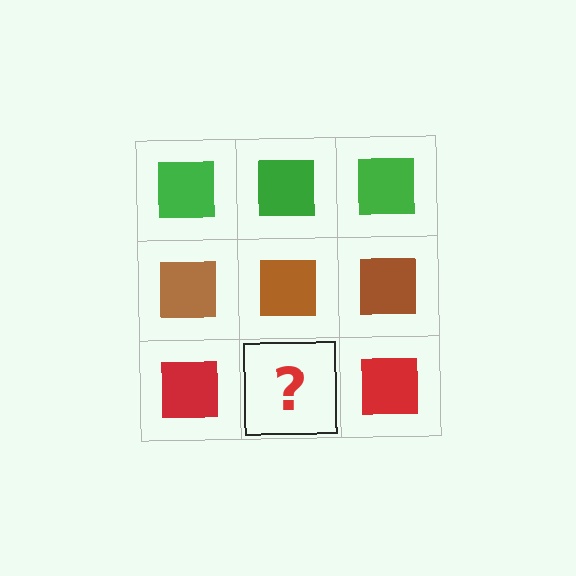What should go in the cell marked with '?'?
The missing cell should contain a red square.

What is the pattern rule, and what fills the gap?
The rule is that each row has a consistent color. The gap should be filled with a red square.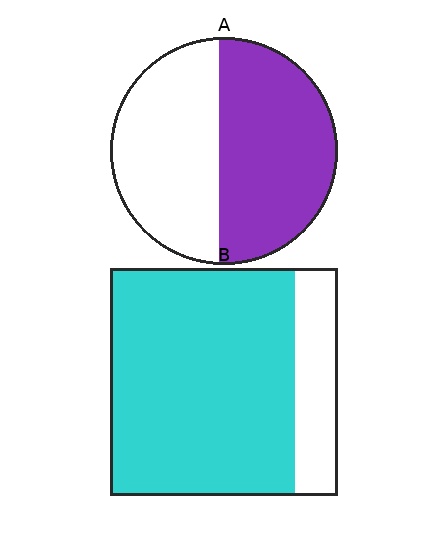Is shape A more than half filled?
Roughly half.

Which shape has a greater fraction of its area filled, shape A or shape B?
Shape B.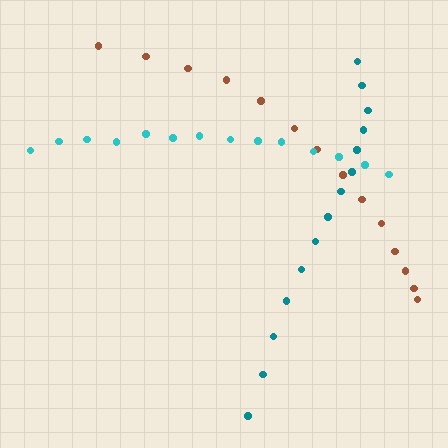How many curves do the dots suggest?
There are 3 distinct paths.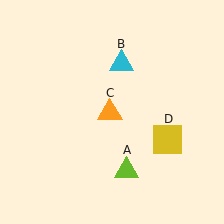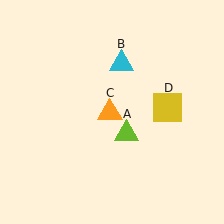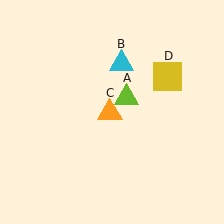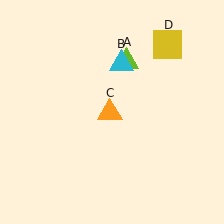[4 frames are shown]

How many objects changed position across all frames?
2 objects changed position: lime triangle (object A), yellow square (object D).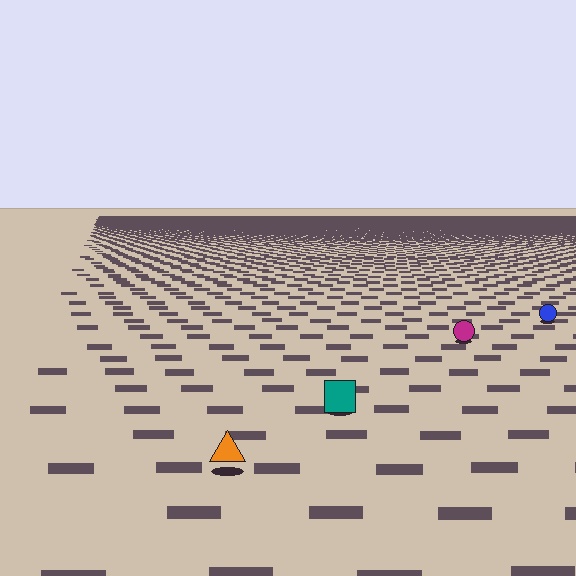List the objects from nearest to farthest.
From nearest to farthest: the orange triangle, the teal square, the magenta circle, the blue circle.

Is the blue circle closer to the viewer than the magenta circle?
No. The magenta circle is closer — you can tell from the texture gradient: the ground texture is coarser near it.